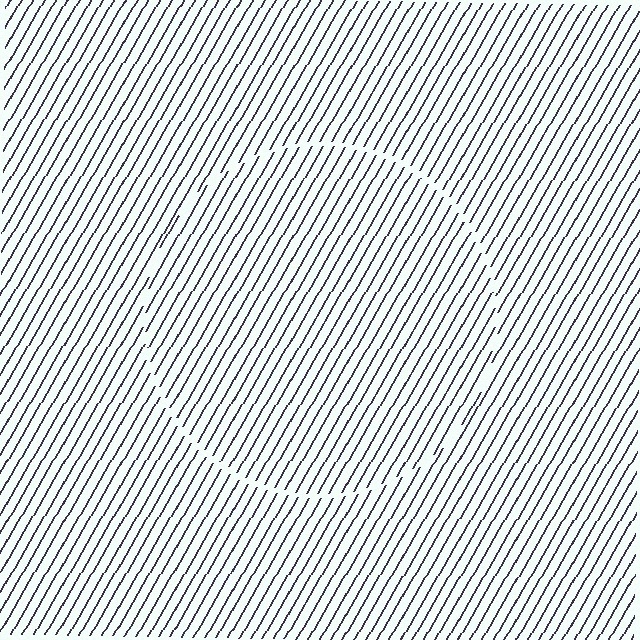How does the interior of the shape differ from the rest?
The interior of the shape contains the same grating, shifted by half a period — the contour is defined by the phase discontinuity where line-ends from the inner and outer gratings abut.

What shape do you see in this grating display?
An illusory circle. The interior of the shape contains the same grating, shifted by half a period — the contour is defined by the phase discontinuity where line-ends from the inner and outer gratings abut.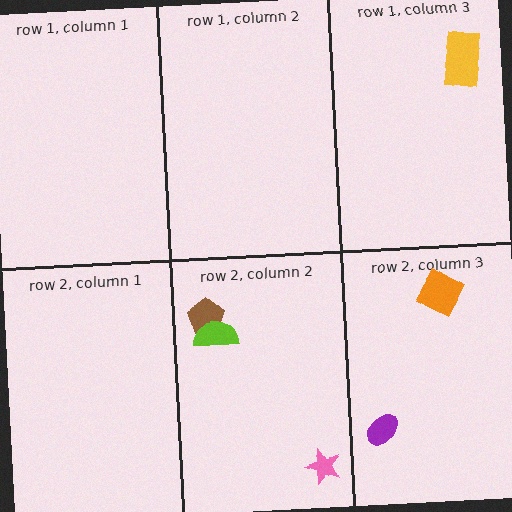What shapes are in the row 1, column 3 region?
The yellow rectangle.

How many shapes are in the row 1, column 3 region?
1.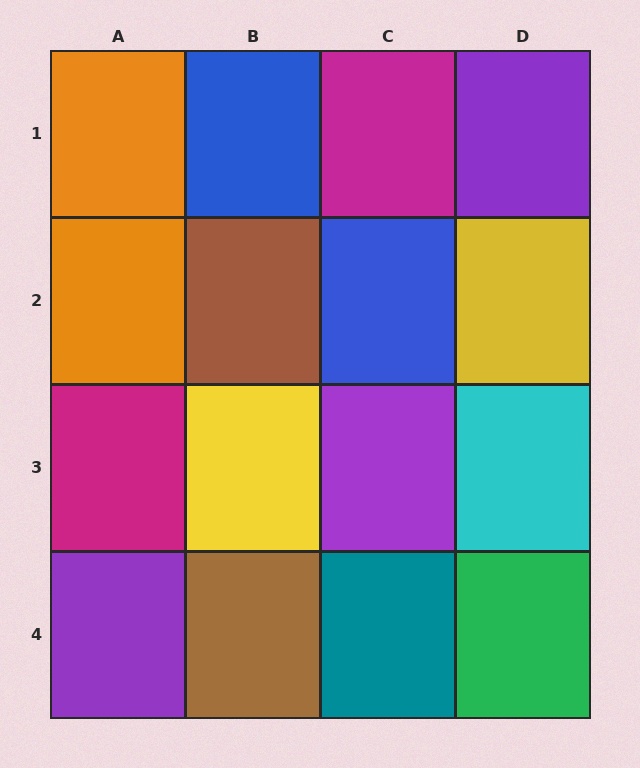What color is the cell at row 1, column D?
Purple.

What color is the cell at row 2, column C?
Blue.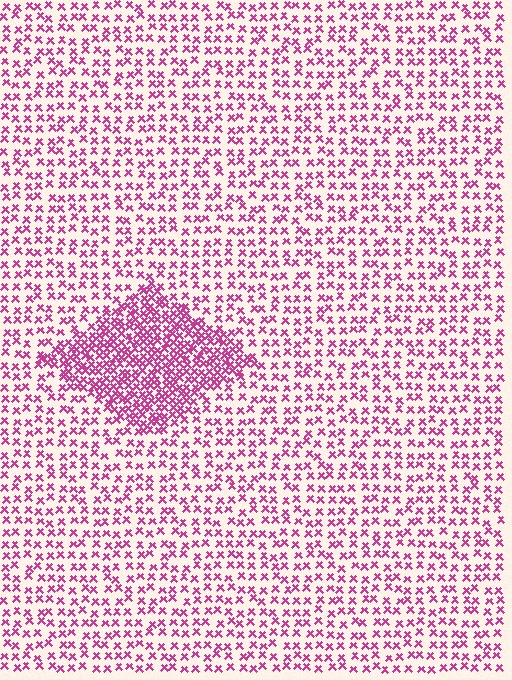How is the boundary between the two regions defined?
The boundary is defined by a change in element density (approximately 2.3x ratio). All elements are the same color, size, and shape.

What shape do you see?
I see a diamond.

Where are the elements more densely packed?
The elements are more densely packed inside the diamond boundary.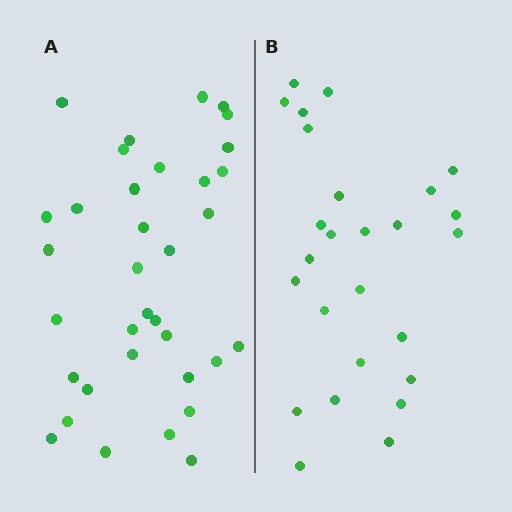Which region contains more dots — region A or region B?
Region A (the left region) has more dots.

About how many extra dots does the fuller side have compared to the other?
Region A has roughly 8 or so more dots than region B.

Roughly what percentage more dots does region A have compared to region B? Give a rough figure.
About 35% more.